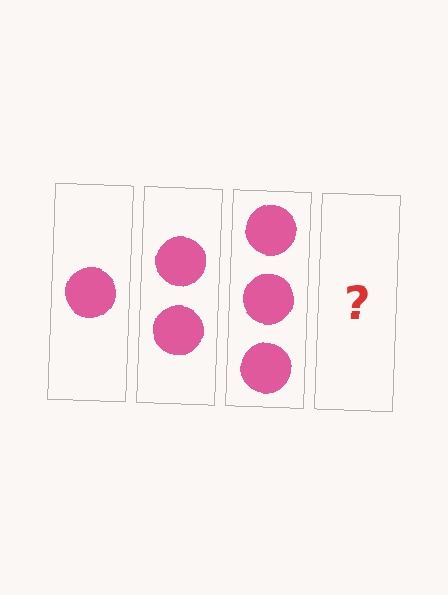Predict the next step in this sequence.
The next step is 4 circles.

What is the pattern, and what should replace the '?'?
The pattern is that each step adds one more circle. The '?' should be 4 circles.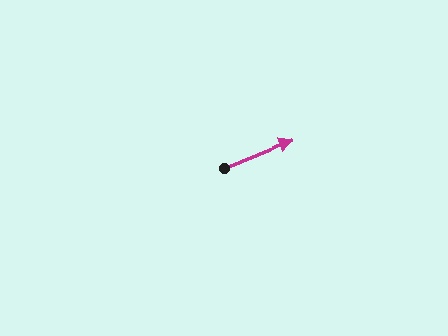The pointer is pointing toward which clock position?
Roughly 2 o'clock.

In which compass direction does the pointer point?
East.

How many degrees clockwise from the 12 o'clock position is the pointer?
Approximately 68 degrees.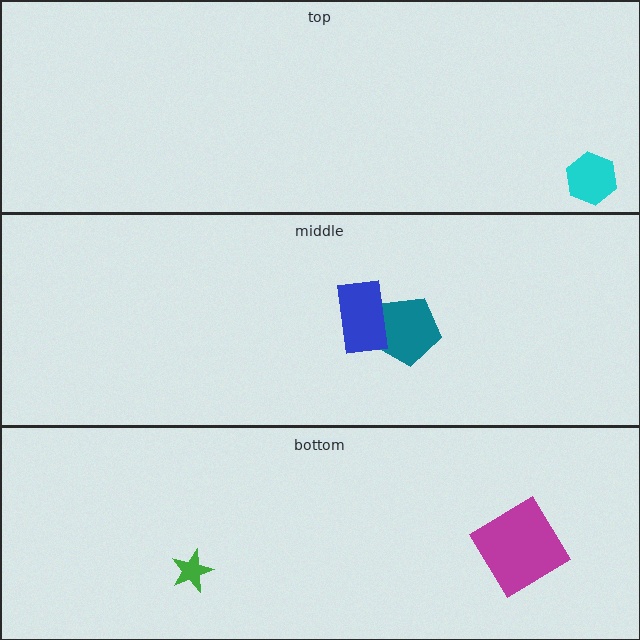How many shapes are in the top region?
1.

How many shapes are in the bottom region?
2.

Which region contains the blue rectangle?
The middle region.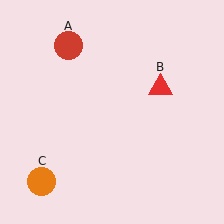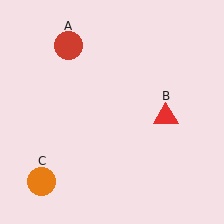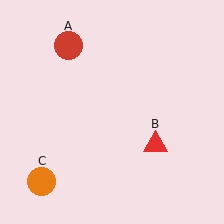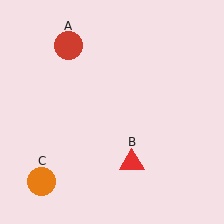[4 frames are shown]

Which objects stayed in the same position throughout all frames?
Red circle (object A) and orange circle (object C) remained stationary.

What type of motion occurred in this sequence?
The red triangle (object B) rotated clockwise around the center of the scene.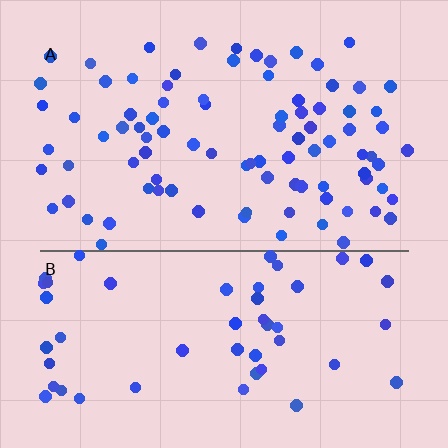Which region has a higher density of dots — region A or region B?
A (the top).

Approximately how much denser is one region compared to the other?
Approximately 1.7× — region A over region B.